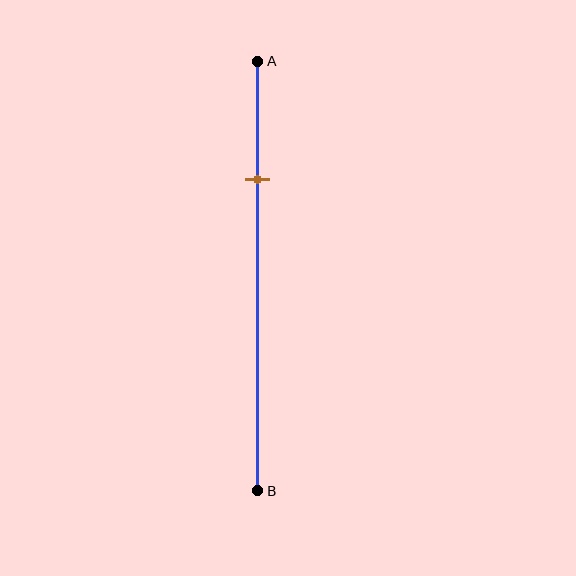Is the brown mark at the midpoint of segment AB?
No, the mark is at about 25% from A, not at the 50% midpoint.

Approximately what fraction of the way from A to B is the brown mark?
The brown mark is approximately 25% of the way from A to B.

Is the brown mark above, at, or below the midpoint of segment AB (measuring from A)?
The brown mark is above the midpoint of segment AB.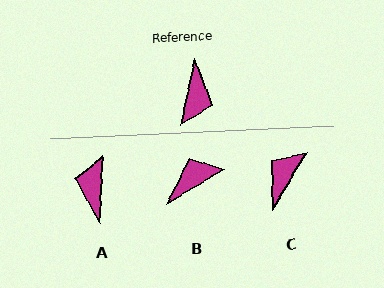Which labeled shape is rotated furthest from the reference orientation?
A, about 171 degrees away.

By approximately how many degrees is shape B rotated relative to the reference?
Approximately 133 degrees counter-clockwise.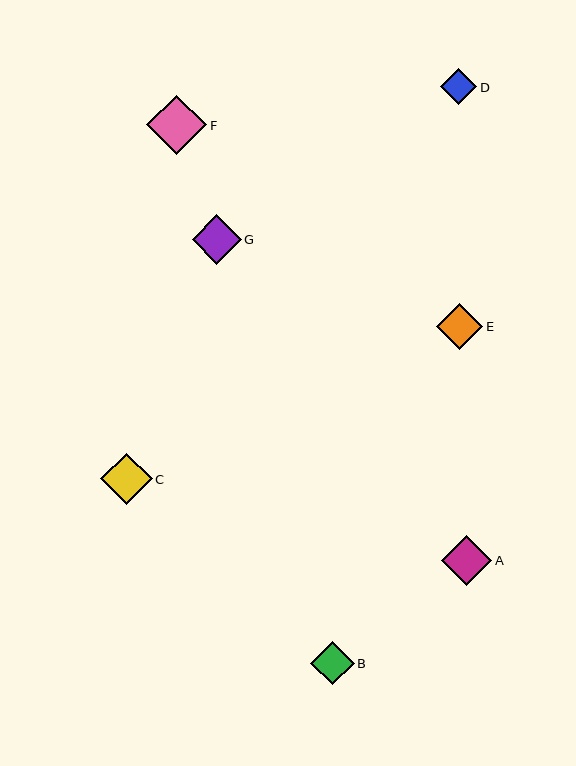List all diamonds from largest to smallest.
From largest to smallest: F, C, A, G, E, B, D.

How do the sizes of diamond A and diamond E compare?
Diamond A and diamond E are approximately the same size.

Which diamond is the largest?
Diamond F is the largest with a size of approximately 60 pixels.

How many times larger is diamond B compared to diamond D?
Diamond B is approximately 1.2 times the size of diamond D.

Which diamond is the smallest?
Diamond D is the smallest with a size of approximately 36 pixels.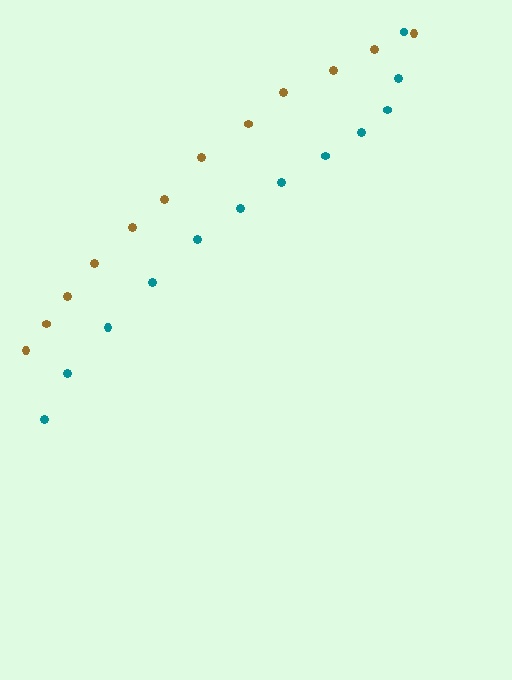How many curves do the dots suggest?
There are 2 distinct paths.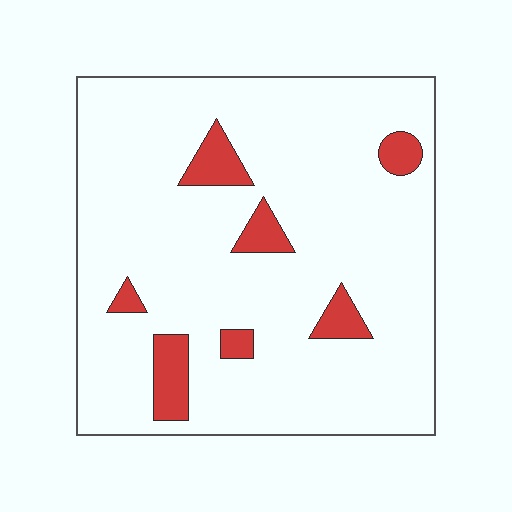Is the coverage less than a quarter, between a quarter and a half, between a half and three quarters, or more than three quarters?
Less than a quarter.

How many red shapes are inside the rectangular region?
7.